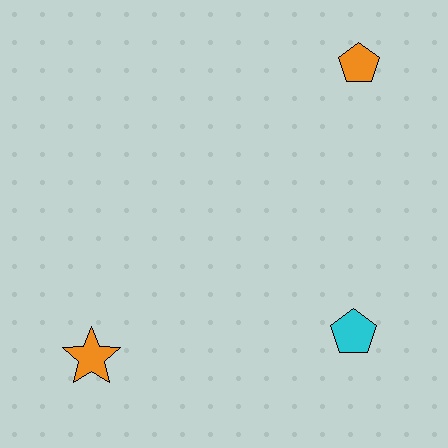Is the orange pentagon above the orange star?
Yes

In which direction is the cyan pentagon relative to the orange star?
The cyan pentagon is to the right of the orange star.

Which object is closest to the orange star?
The cyan pentagon is closest to the orange star.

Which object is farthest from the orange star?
The orange pentagon is farthest from the orange star.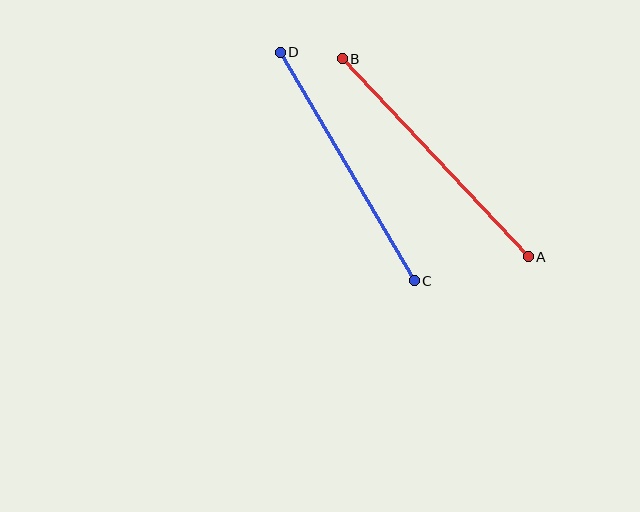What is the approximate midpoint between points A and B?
The midpoint is at approximately (435, 158) pixels.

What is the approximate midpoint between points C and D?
The midpoint is at approximately (347, 167) pixels.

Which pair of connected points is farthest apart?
Points A and B are farthest apart.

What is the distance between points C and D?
The distance is approximately 265 pixels.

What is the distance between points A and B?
The distance is approximately 272 pixels.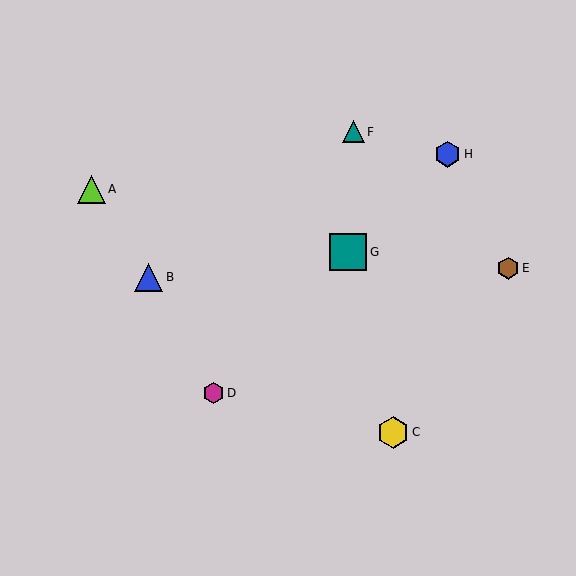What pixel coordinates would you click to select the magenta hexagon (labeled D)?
Click at (213, 393) to select the magenta hexagon D.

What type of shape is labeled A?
Shape A is a lime triangle.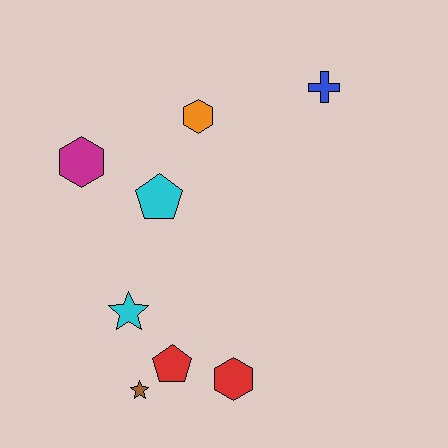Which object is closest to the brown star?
The red pentagon is closest to the brown star.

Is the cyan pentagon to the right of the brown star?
Yes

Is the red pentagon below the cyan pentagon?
Yes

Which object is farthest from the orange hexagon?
The brown star is farthest from the orange hexagon.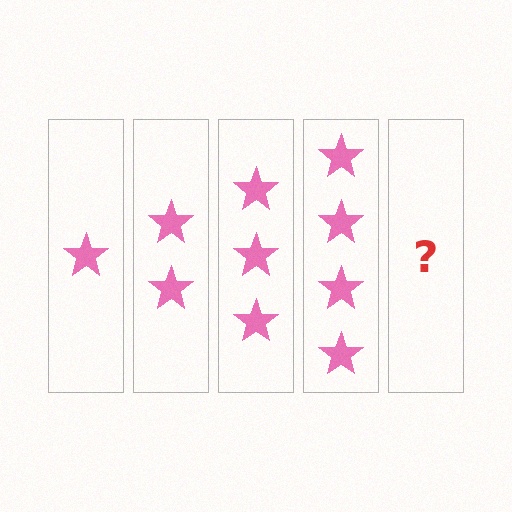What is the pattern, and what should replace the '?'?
The pattern is that each step adds one more star. The '?' should be 5 stars.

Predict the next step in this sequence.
The next step is 5 stars.